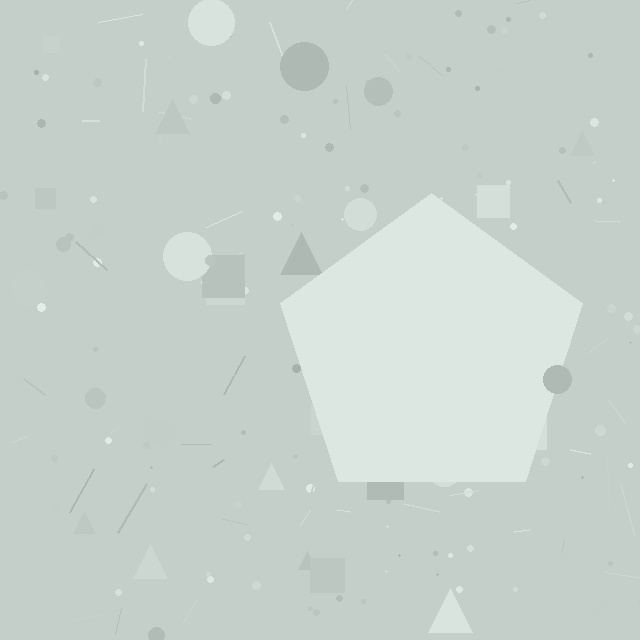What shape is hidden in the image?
A pentagon is hidden in the image.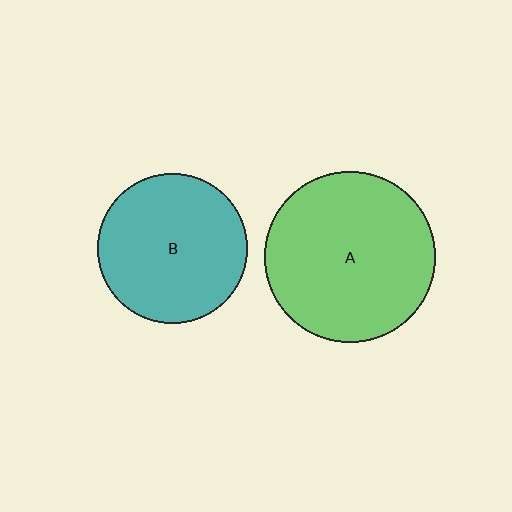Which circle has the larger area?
Circle A (green).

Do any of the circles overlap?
No, none of the circles overlap.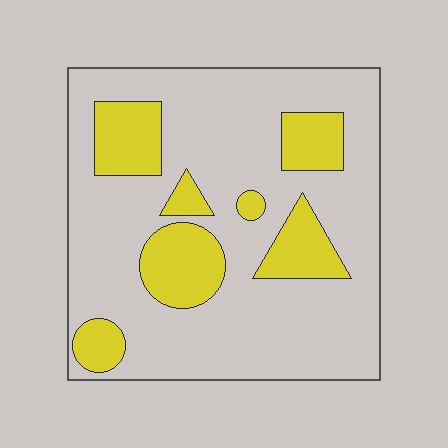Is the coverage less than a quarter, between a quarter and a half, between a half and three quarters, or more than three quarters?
Less than a quarter.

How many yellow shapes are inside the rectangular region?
7.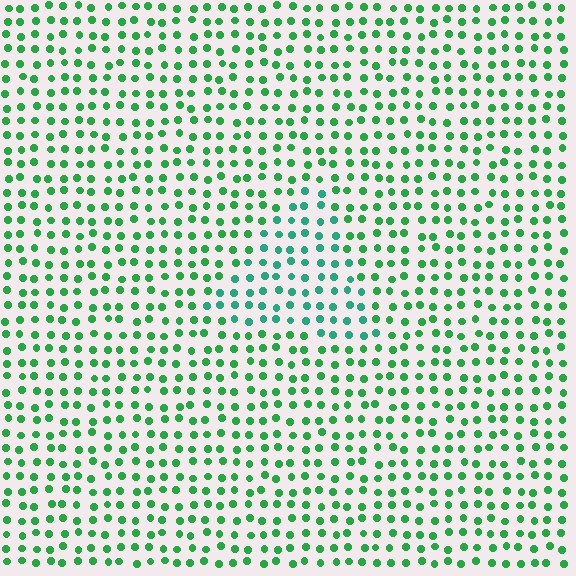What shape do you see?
I see a triangle.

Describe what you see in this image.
The image is filled with small green elements in a uniform arrangement. A triangle-shaped region is visible where the elements are tinted to a slightly different hue, forming a subtle color boundary.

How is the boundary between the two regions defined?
The boundary is defined purely by a slight shift in hue (about 29 degrees). Spacing, size, and orientation are identical on both sides.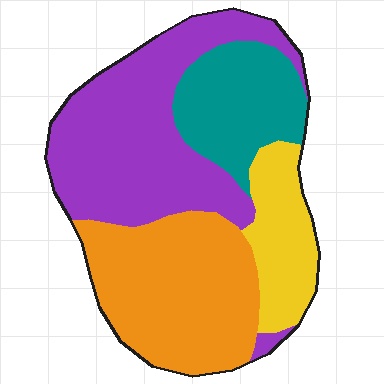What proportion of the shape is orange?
Orange covers 31% of the shape.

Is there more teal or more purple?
Purple.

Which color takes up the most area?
Purple, at roughly 40%.